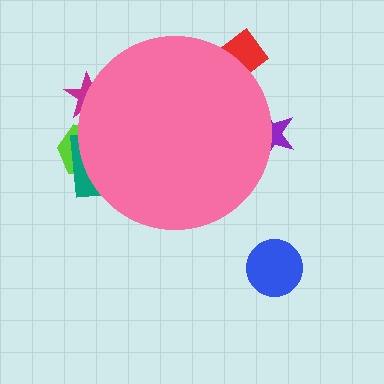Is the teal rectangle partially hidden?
Yes, the teal rectangle is partially hidden behind the pink circle.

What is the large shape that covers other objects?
A pink circle.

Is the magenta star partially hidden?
Yes, the magenta star is partially hidden behind the pink circle.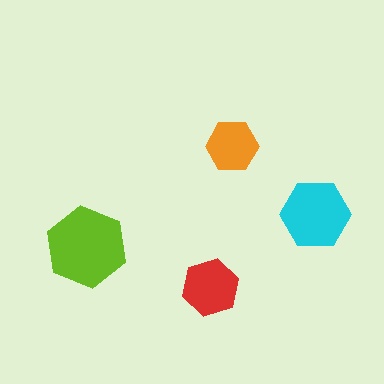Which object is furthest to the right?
The cyan hexagon is rightmost.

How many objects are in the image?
There are 4 objects in the image.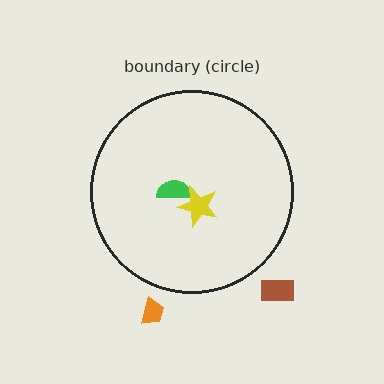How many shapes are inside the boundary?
2 inside, 2 outside.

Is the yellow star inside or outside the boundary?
Inside.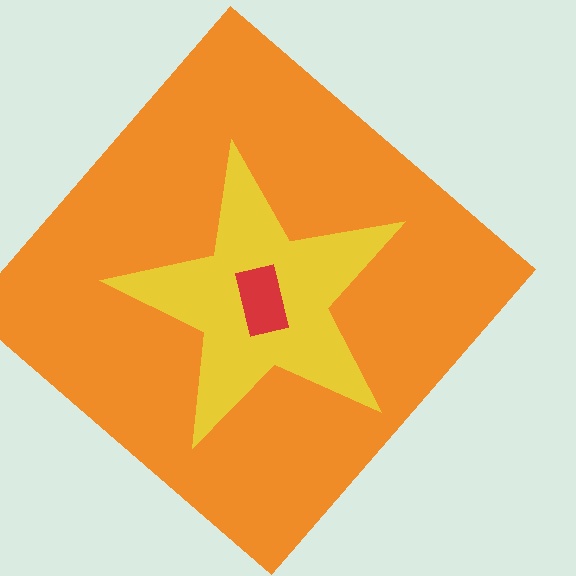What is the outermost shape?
The orange diamond.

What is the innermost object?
The red rectangle.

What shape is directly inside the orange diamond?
The yellow star.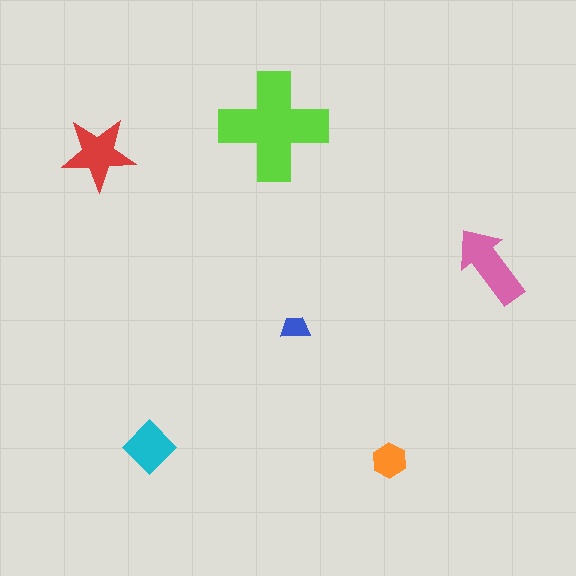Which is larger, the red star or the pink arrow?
The pink arrow.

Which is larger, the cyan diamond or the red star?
The red star.